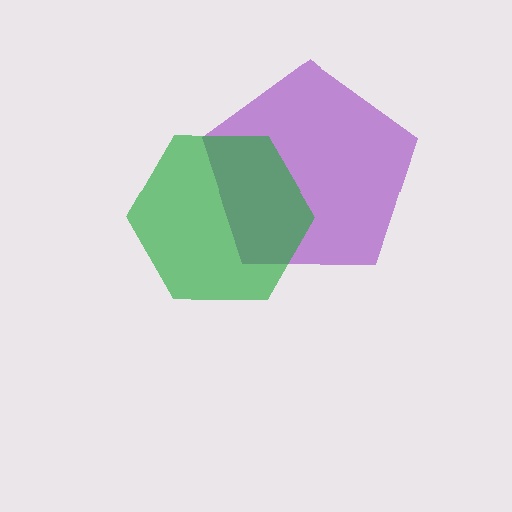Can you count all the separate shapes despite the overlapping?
Yes, there are 2 separate shapes.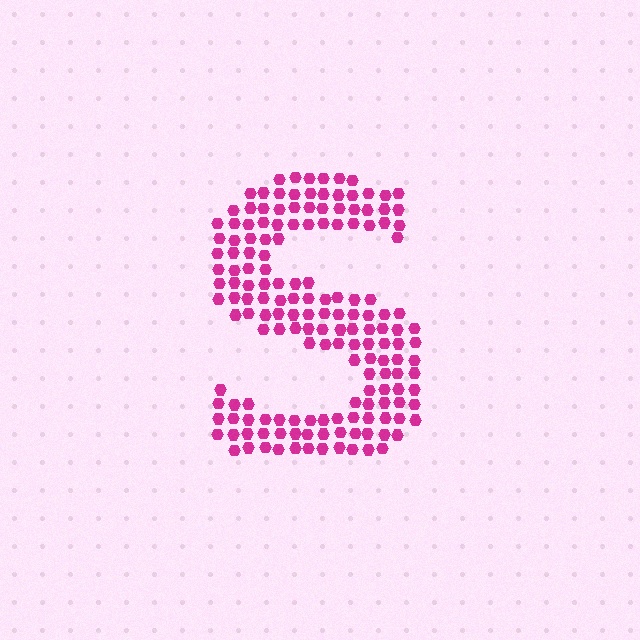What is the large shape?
The large shape is the letter S.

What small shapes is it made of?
It is made of small hexagons.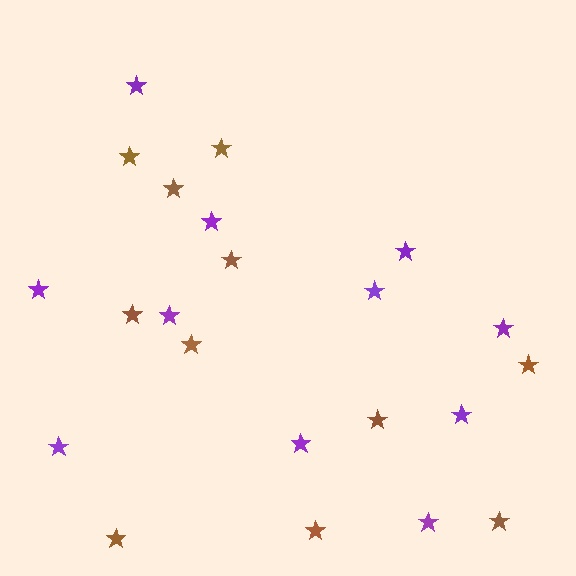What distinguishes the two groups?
There are 2 groups: one group of brown stars (11) and one group of purple stars (11).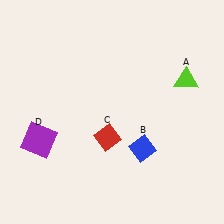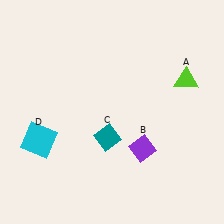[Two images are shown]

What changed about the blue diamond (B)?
In Image 1, B is blue. In Image 2, it changed to purple.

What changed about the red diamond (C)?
In Image 1, C is red. In Image 2, it changed to teal.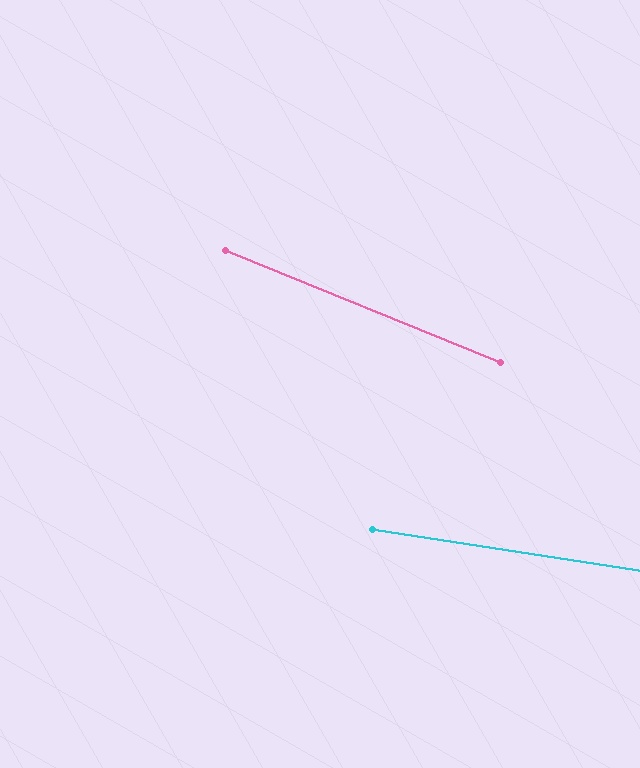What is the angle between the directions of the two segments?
Approximately 13 degrees.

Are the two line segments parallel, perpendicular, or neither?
Neither parallel nor perpendicular — they differ by about 13°.